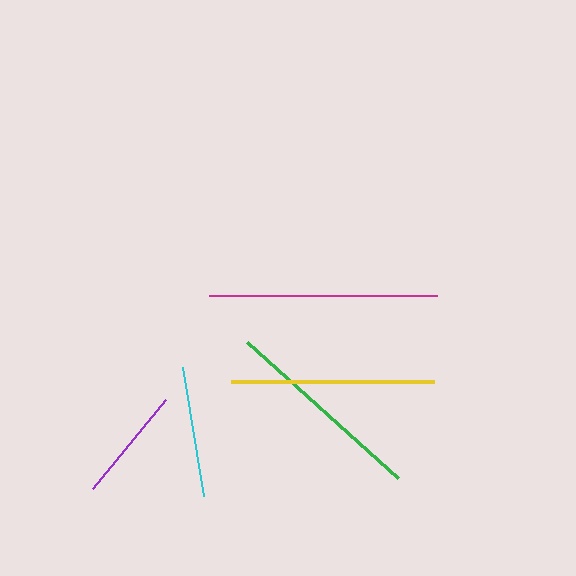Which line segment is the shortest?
The purple line is the shortest at approximately 116 pixels.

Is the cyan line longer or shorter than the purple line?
The cyan line is longer than the purple line.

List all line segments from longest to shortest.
From longest to shortest: magenta, yellow, green, cyan, purple.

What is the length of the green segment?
The green segment is approximately 203 pixels long.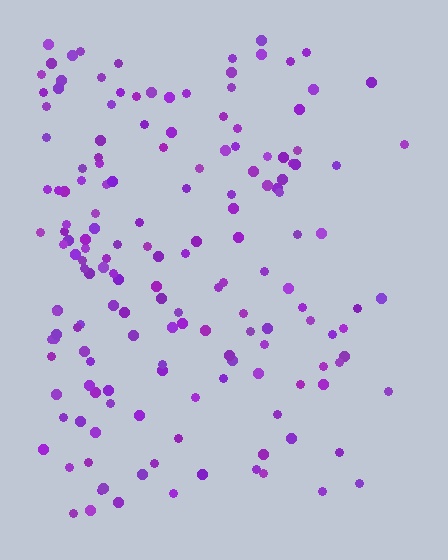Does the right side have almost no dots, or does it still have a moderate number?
Still a moderate number, just noticeably fewer than the left.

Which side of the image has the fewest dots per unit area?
The right.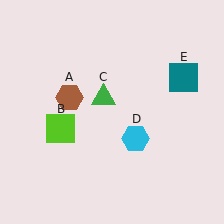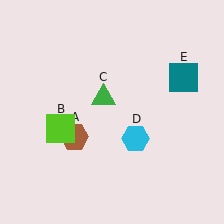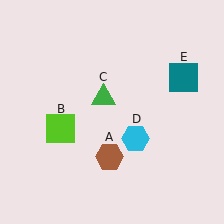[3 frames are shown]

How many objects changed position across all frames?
1 object changed position: brown hexagon (object A).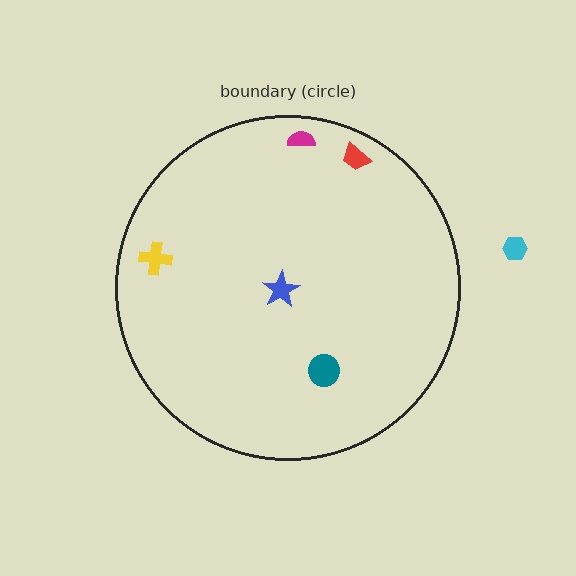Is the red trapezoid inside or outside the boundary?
Inside.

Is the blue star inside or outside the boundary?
Inside.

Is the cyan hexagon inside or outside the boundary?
Outside.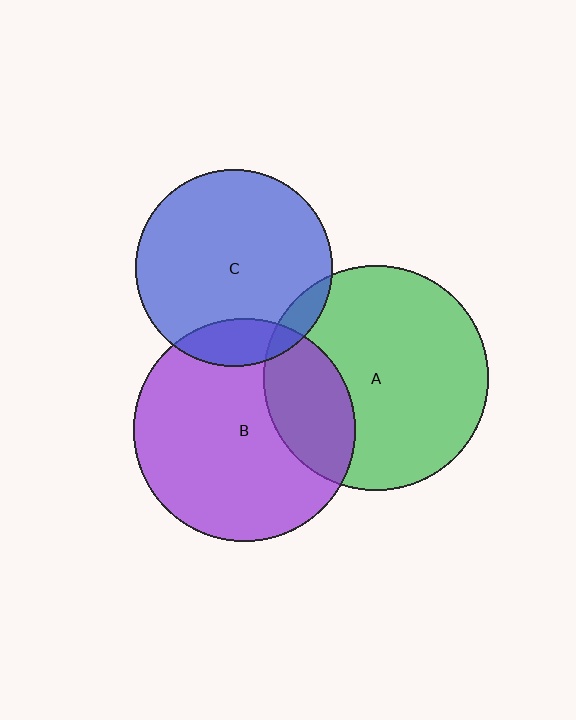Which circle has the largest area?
Circle A (green).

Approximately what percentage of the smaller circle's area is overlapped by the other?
Approximately 15%.